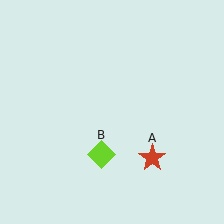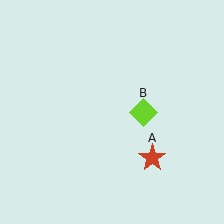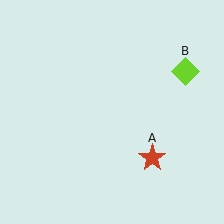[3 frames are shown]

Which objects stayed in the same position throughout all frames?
Red star (object A) remained stationary.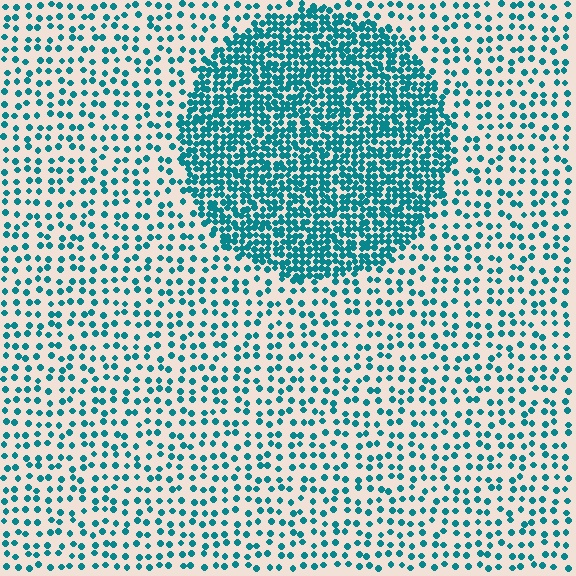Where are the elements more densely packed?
The elements are more densely packed inside the circle boundary.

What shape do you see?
I see a circle.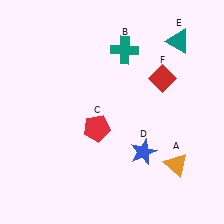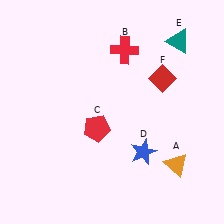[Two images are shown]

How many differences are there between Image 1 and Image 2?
There is 1 difference between the two images.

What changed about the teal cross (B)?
In Image 1, B is teal. In Image 2, it changed to red.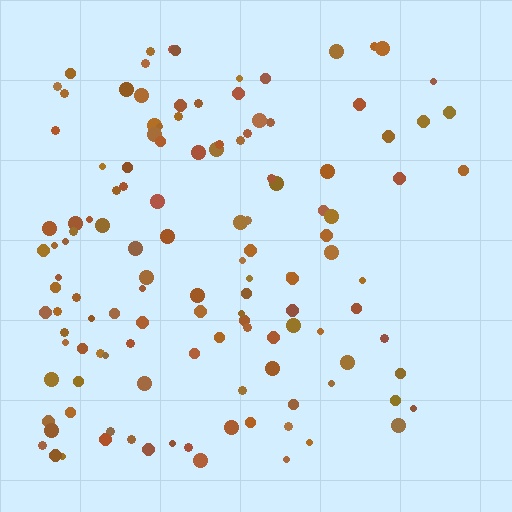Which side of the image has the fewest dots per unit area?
The right.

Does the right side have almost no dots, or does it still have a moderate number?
Still a moderate number, just noticeably fewer than the left.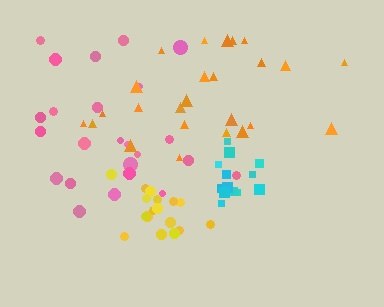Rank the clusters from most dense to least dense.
yellow, cyan, orange, pink.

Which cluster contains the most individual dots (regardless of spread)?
Orange (25).